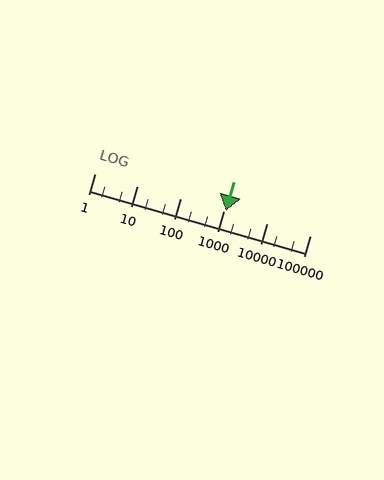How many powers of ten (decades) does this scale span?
The scale spans 5 decades, from 1 to 100000.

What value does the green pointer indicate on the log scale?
The pointer indicates approximately 1100.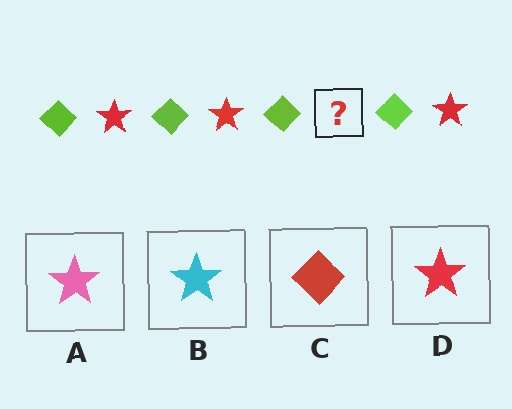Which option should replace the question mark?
Option D.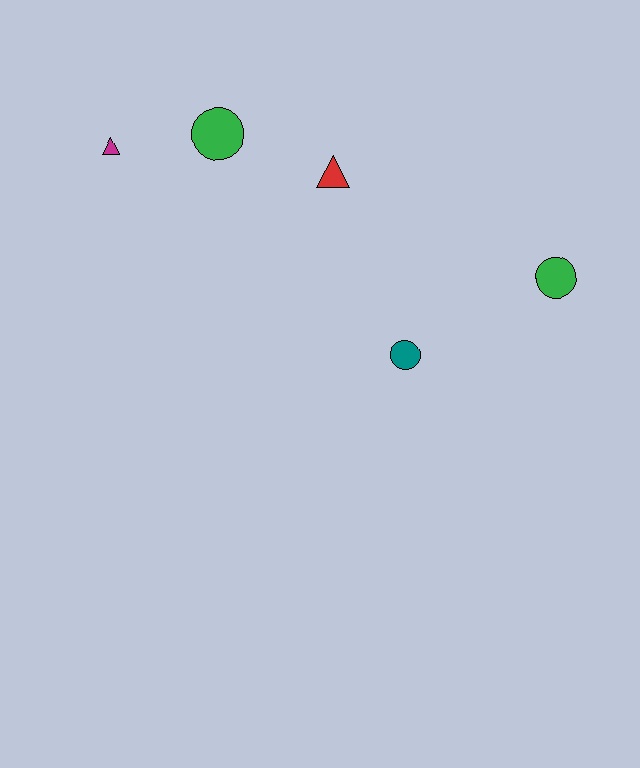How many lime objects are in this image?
There are no lime objects.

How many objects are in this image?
There are 5 objects.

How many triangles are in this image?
There are 2 triangles.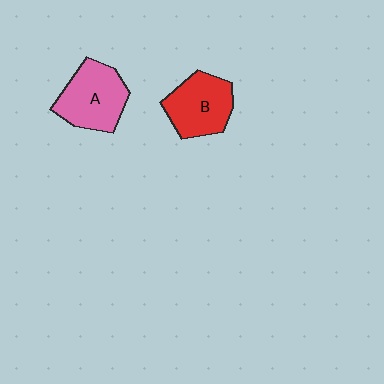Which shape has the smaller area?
Shape B (red).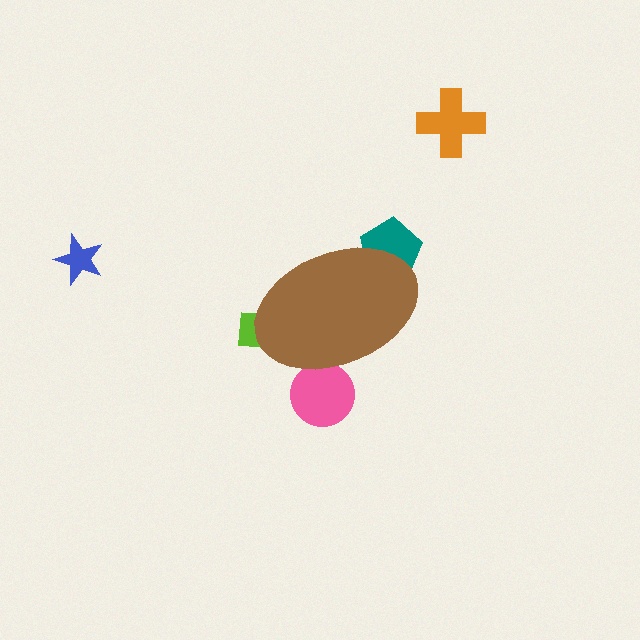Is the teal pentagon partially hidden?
Yes, the teal pentagon is partially hidden behind the brown ellipse.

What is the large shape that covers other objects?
A brown ellipse.